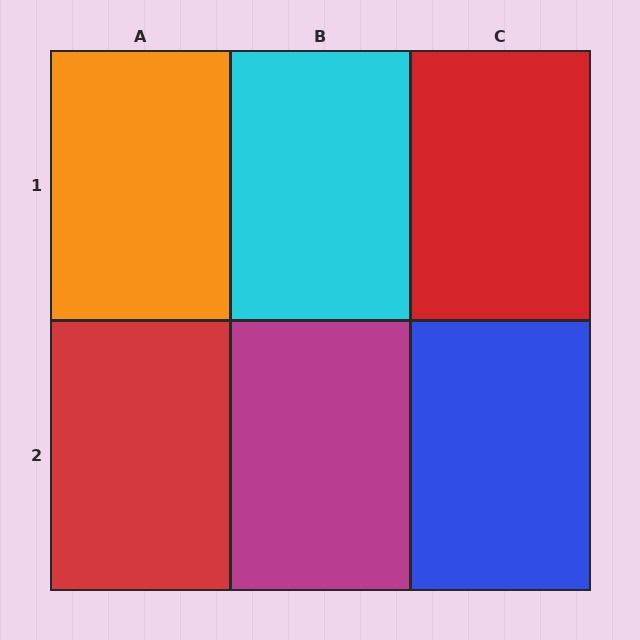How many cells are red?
2 cells are red.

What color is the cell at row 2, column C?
Blue.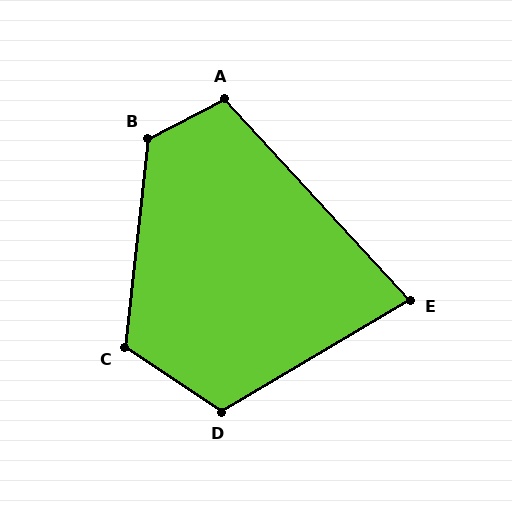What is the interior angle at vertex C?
Approximately 117 degrees (obtuse).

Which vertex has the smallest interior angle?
E, at approximately 78 degrees.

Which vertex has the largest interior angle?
B, at approximately 123 degrees.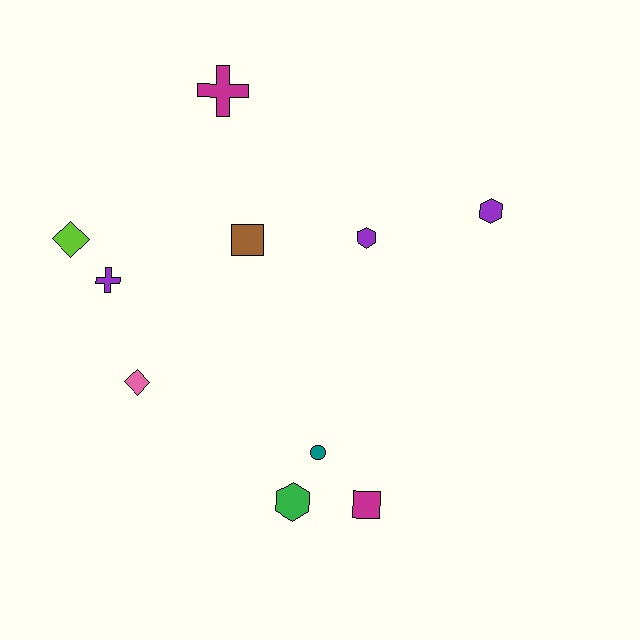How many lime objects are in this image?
There is 1 lime object.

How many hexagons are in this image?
There are 3 hexagons.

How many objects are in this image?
There are 10 objects.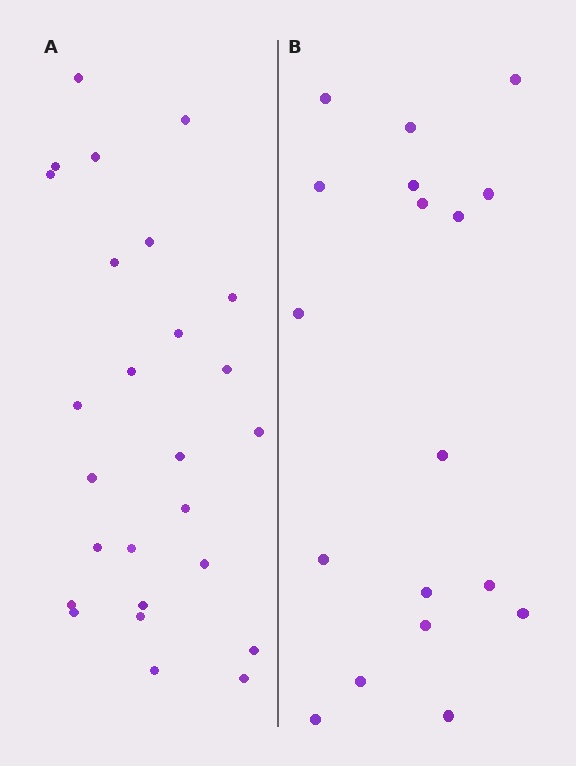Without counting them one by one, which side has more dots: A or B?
Region A (the left region) has more dots.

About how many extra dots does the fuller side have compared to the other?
Region A has roughly 8 or so more dots than region B.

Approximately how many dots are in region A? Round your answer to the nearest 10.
About 30 dots. (The exact count is 26, which rounds to 30.)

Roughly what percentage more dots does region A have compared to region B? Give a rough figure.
About 45% more.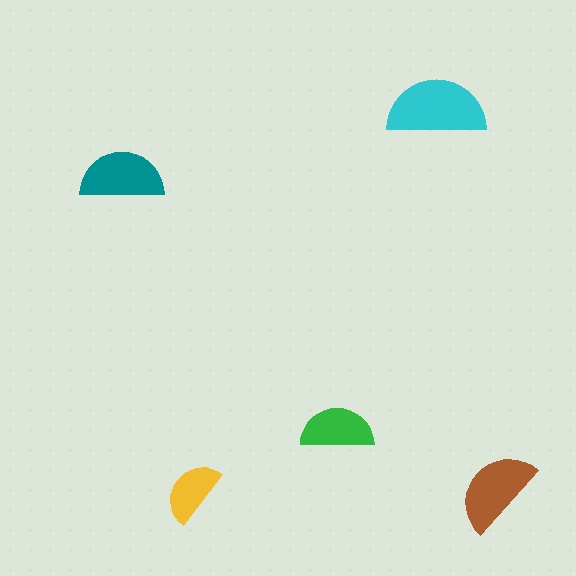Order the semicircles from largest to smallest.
the cyan one, the brown one, the teal one, the green one, the yellow one.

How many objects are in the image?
There are 5 objects in the image.